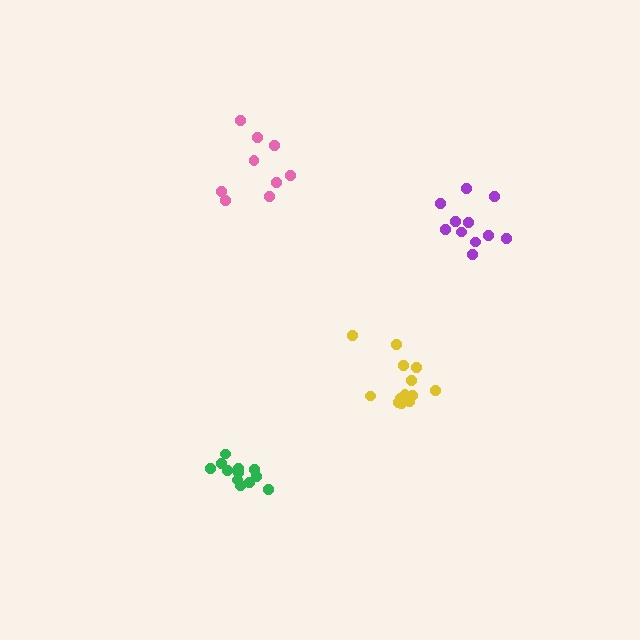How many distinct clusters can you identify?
There are 4 distinct clusters.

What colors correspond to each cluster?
The clusters are colored: pink, purple, yellow, green.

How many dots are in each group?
Group 1: 9 dots, Group 2: 11 dots, Group 3: 13 dots, Group 4: 12 dots (45 total).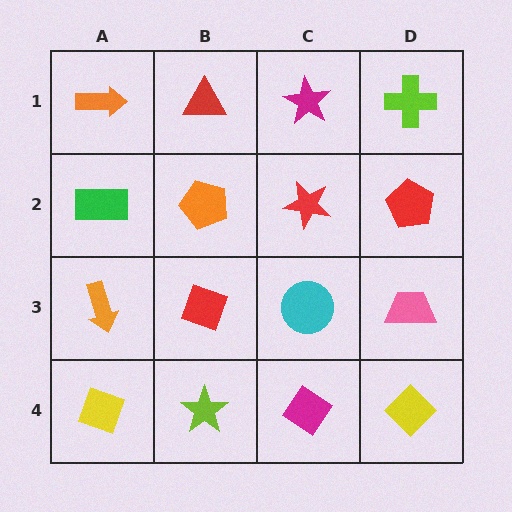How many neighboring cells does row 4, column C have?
3.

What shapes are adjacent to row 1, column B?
An orange pentagon (row 2, column B), an orange arrow (row 1, column A), a magenta star (row 1, column C).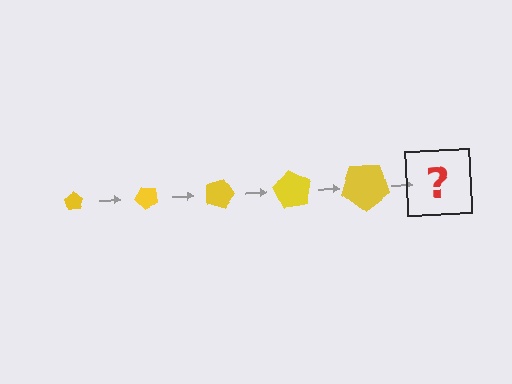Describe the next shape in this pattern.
It should be a pentagon, larger than the previous one and rotated 225 degrees from the start.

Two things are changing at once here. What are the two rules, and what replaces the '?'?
The two rules are that the pentagon grows larger each step and it rotates 45 degrees each step. The '?' should be a pentagon, larger than the previous one and rotated 225 degrees from the start.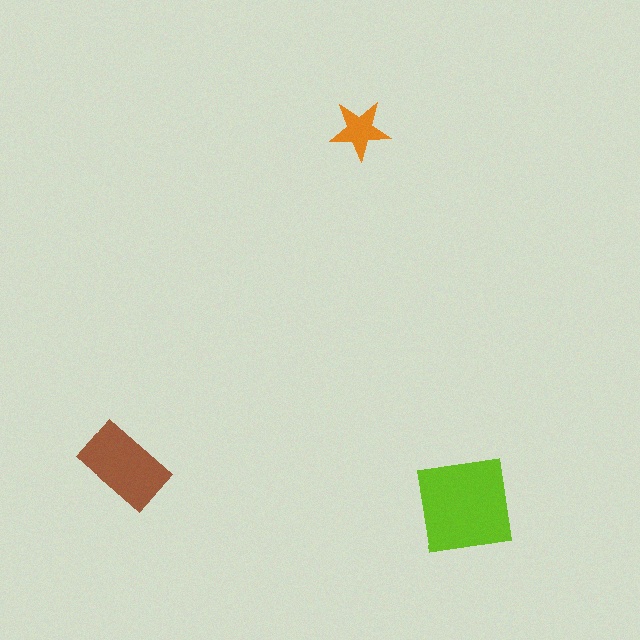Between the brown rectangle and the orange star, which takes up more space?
The brown rectangle.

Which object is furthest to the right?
The lime square is rightmost.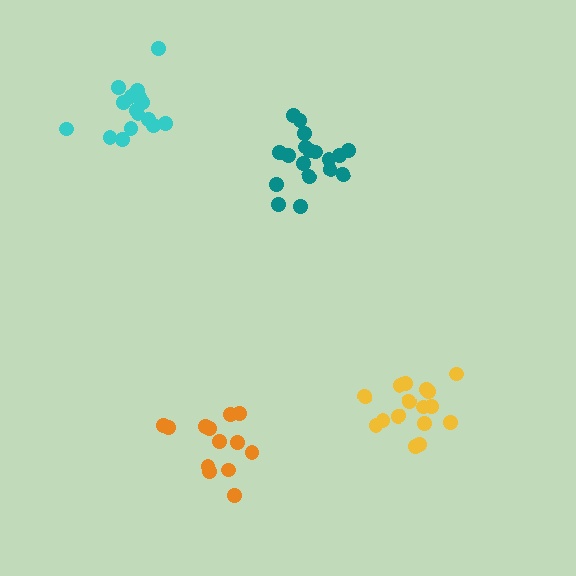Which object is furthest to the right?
The yellow cluster is rightmost.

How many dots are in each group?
Group 1: 13 dots, Group 2: 16 dots, Group 3: 18 dots, Group 4: 16 dots (63 total).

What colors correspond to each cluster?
The clusters are colored: orange, cyan, teal, yellow.